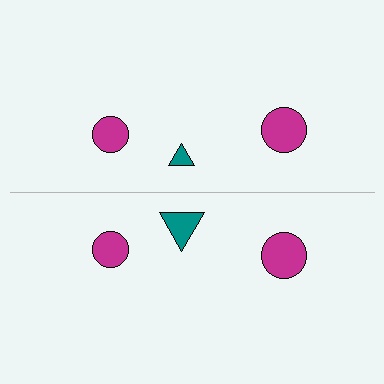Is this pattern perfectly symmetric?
No, the pattern is not perfectly symmetric. The teal triangle on the bottom side has a different size than its mirror counterpart.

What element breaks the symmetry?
The teal triangle on the bottom side has a different size than its mirror counterpart.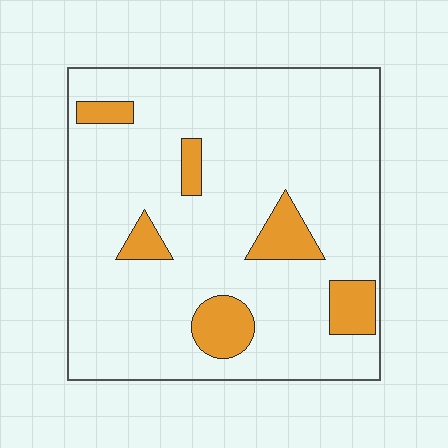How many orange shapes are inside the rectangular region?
6.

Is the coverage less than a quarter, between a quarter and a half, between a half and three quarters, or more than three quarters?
Less than a quarter.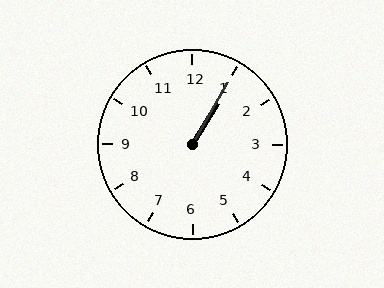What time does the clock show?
1:05.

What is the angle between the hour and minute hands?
Approximately 2 degrees.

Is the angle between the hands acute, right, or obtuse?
It is acute.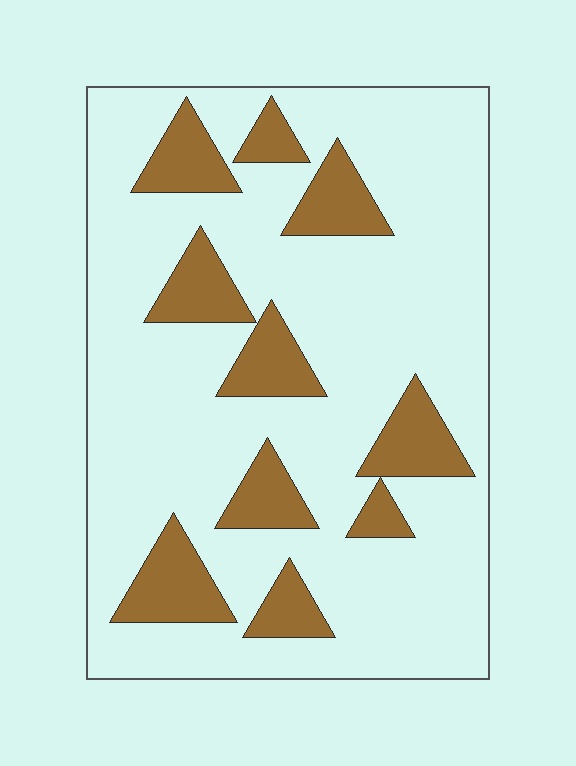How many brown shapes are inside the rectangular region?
10.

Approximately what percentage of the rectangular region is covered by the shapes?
Approximately 20%.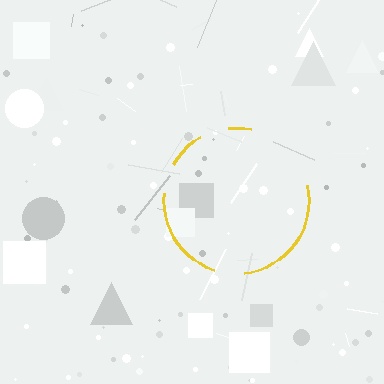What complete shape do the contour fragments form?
The contour fragments form a circle.